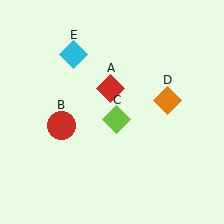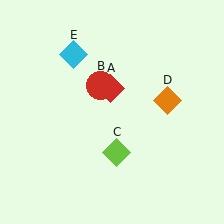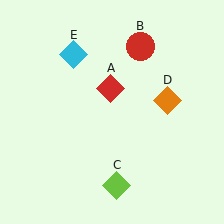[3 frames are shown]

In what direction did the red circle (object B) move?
The red circle (object B) moved up and to the right.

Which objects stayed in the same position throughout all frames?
Red diamond (object A) and orange diamond (object D) and cyan diamond (object E) remained stationary.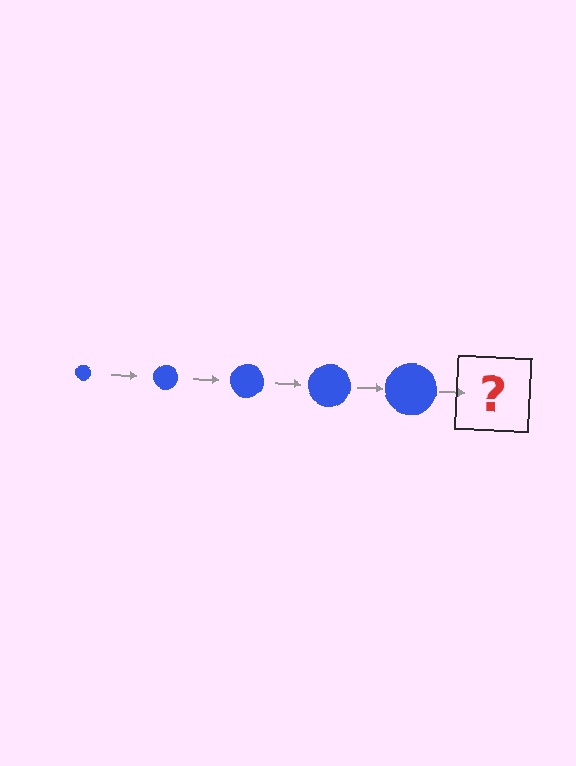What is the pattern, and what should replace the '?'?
The pattern is that the circle gets progressively larger each step. The '?' should be a blue circle, larger than the previous one.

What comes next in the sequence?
The next element should be a blue circle, larger than the previous one.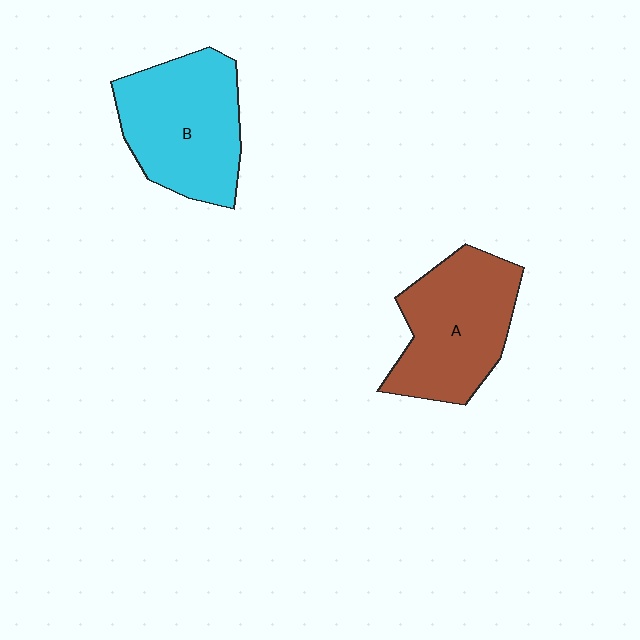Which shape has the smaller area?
Shape A (brown).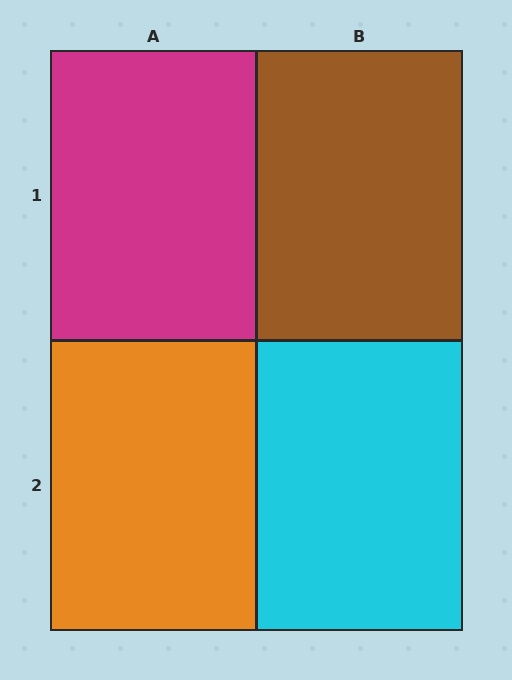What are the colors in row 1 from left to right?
Magenta, brown.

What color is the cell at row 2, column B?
Cyan.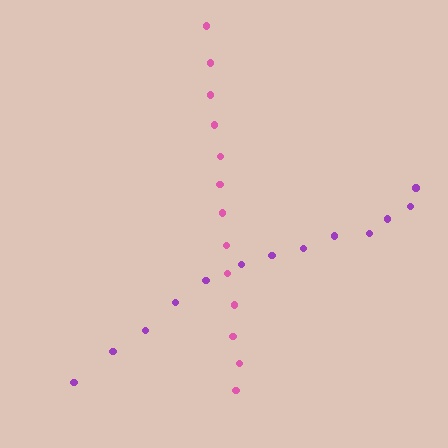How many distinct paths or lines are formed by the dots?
There are 2 distinct paths.